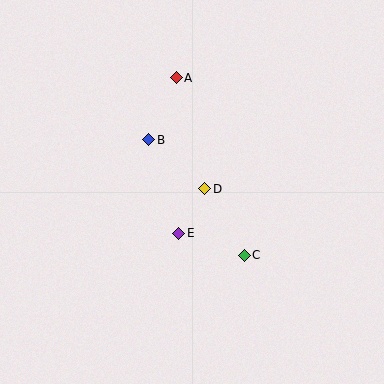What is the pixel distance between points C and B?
The distance between C and B is 150 pixels.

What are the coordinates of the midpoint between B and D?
The midpoint between B and D is at (177, 164).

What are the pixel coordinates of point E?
Point E is at (179, 233).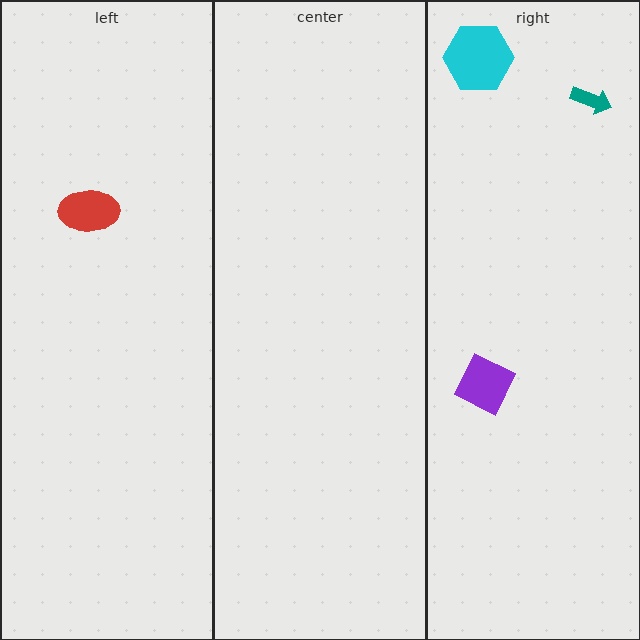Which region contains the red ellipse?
The left region.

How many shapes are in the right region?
3.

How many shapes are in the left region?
1.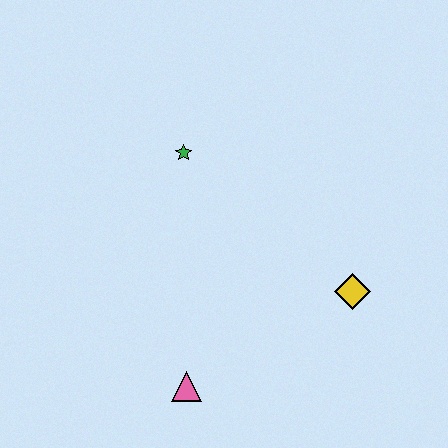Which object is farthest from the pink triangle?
The green star is farthest from the pink triangle.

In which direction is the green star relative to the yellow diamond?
The green star is to the left of the yellow diamond.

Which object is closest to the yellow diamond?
The pink triangle is closest to the yellow diamond.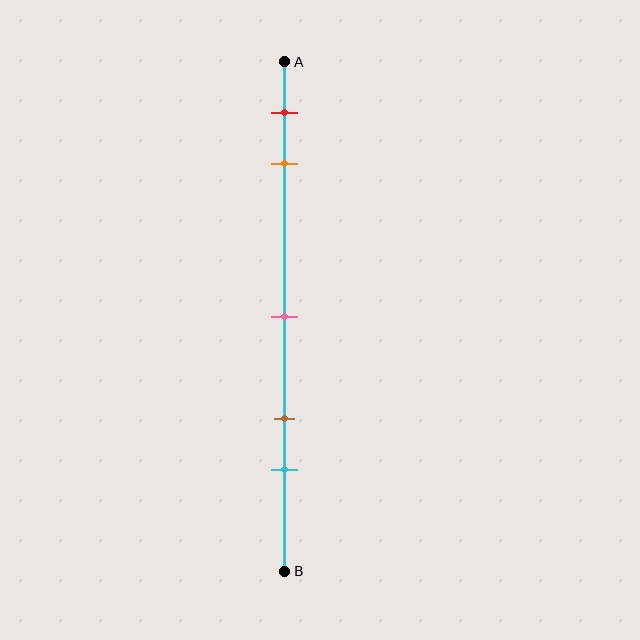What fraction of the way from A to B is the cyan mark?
The cyan mark is approximately 80% (0.8) of the way from A to B.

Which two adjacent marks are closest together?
The red and orange marks are the closest adjacent pair.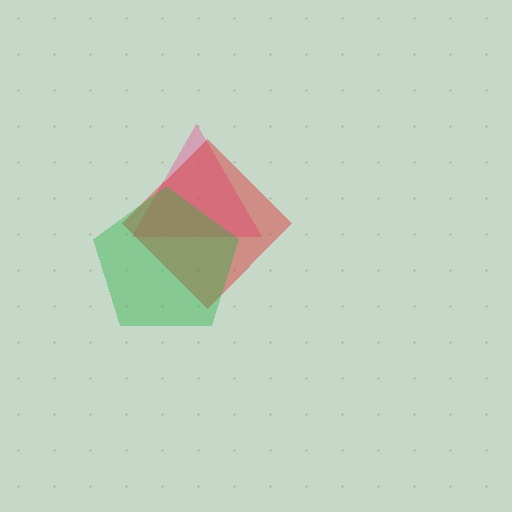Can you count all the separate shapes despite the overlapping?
Yes, there are 3 separate shapes.